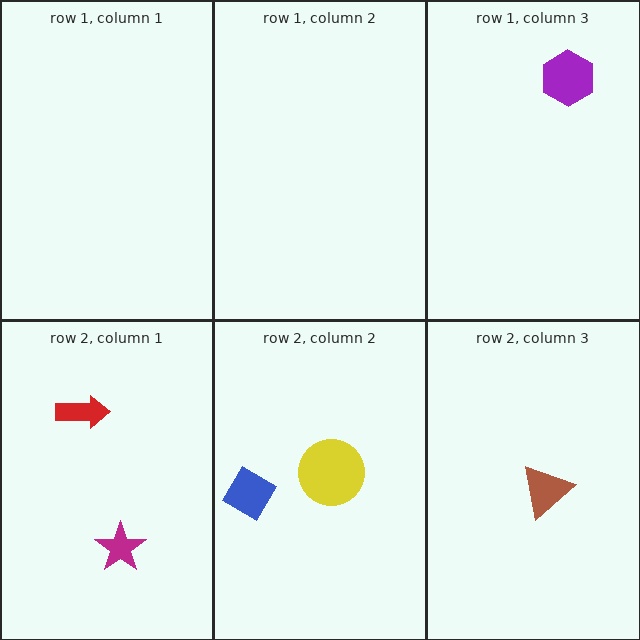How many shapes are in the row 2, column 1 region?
2.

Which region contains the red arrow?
The row 2, column 1 region.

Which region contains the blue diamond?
The row 2, column 2 region.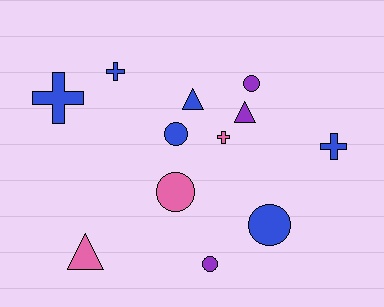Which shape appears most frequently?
Circle, with 5 objects.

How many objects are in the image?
There are 12 objects.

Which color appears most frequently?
Blue, with 6 objects.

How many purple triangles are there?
There is 1 purple triangle.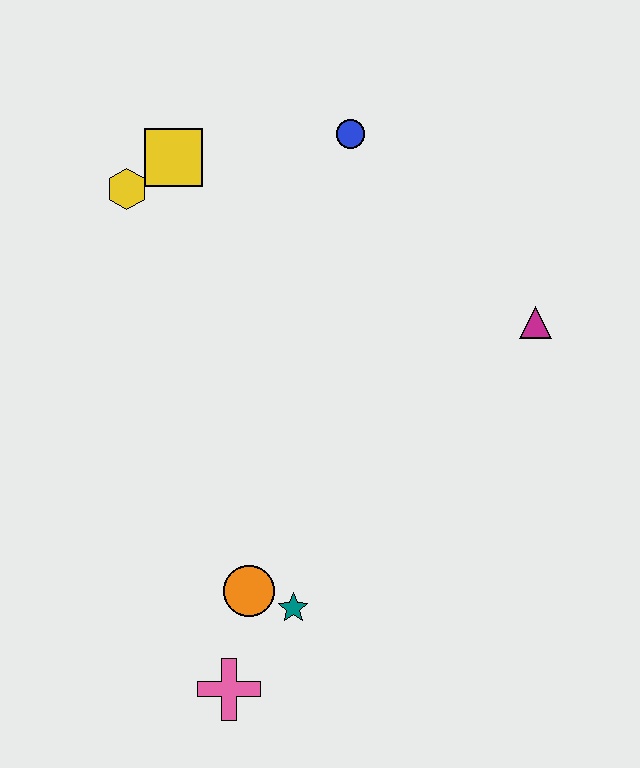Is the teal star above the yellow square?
No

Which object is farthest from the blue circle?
The pink cross is farthest from the blue circle.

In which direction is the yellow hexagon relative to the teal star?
The yellow hexagon is above the teal star.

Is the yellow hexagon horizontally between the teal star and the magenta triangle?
No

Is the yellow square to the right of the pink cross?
No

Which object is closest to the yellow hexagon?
The yellow square is closest to the yellow hexagon.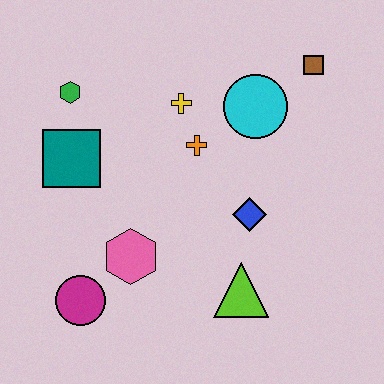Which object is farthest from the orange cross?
The magenta circle is farthest from the orange cross.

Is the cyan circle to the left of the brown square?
Yes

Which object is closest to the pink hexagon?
The magenta circle is closest to the pink hexagon.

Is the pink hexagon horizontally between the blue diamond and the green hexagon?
Yes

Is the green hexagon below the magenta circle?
No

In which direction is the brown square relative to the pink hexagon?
The brown square is above the pink hexagon.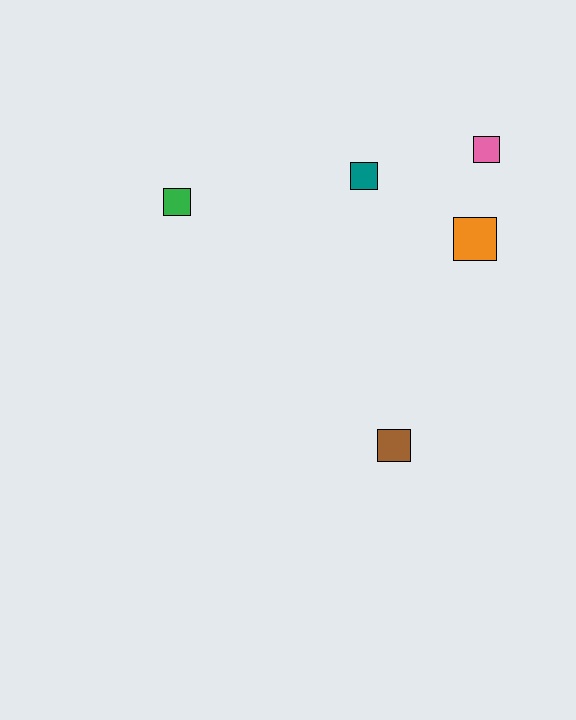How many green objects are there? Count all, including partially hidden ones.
There is 1 green object.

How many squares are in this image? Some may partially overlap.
There are 5 squares.